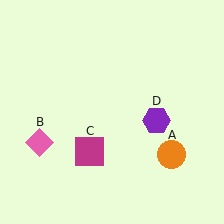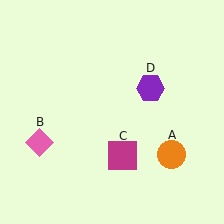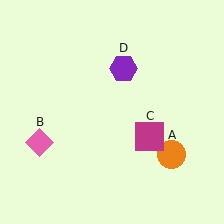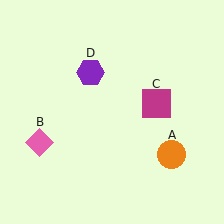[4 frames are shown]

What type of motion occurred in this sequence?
The magenta square (object C), purple hexagon (object D) rotated counterclockwise around the center of the scene.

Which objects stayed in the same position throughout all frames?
Orange circle (object A) and pink diamond (object B) remained stationary.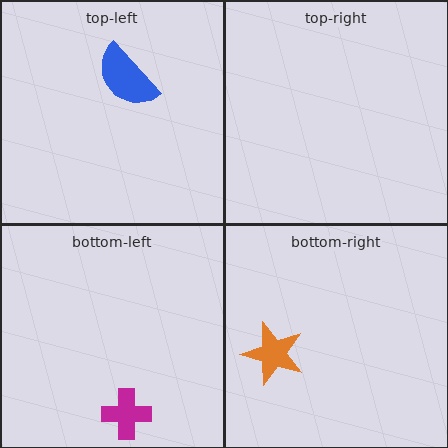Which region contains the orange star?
The bottom-right region.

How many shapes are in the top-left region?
1.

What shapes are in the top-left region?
The blue semicircle.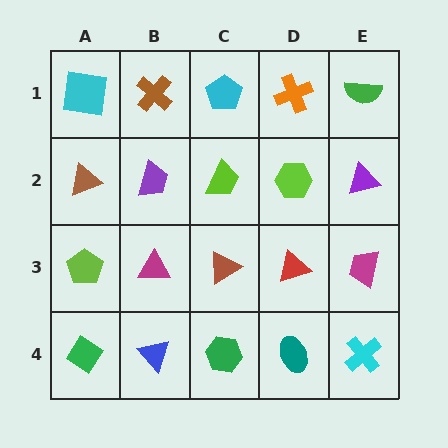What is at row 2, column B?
A purple trapezoid.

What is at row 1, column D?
An orange cross.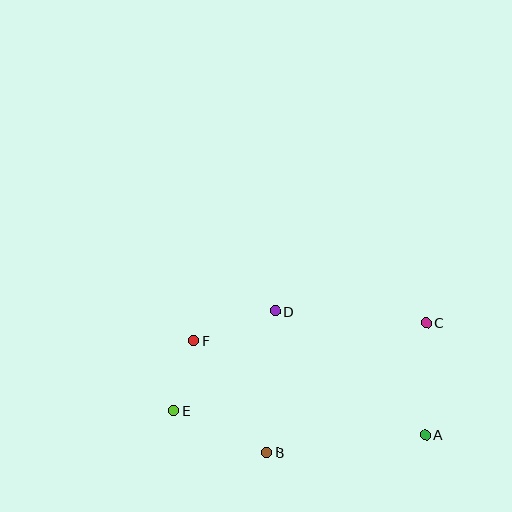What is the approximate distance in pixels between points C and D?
The distance between C and D is approximately 151 pixels.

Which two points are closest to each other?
Points E and F are closest to each other.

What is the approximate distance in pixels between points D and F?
The distance between D and F is approximately 86 pixels.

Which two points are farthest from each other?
Points C and E are farthest from each other.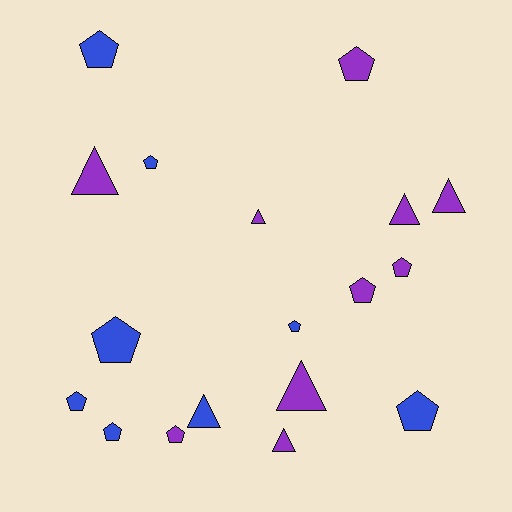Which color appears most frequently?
Purple, with 10 objects.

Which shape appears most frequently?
Pentagon, with 11 objects.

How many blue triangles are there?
There is 1 blue triangle.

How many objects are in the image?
There are 18 objects.